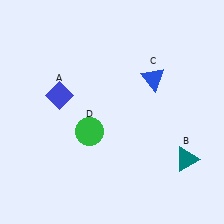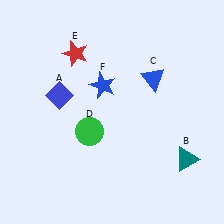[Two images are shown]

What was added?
A red star (E), a blue star (F) were added in Image 2.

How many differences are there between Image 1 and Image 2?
There are 2 differences between the two images.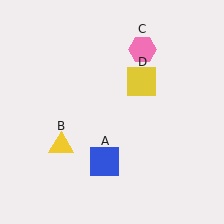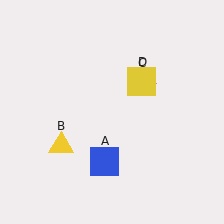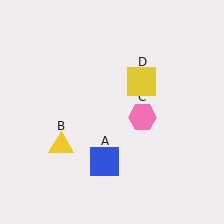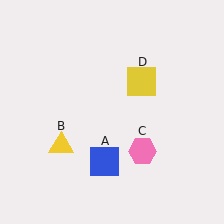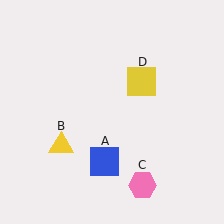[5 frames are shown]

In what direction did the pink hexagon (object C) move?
The pink hexagon (object C) moved down.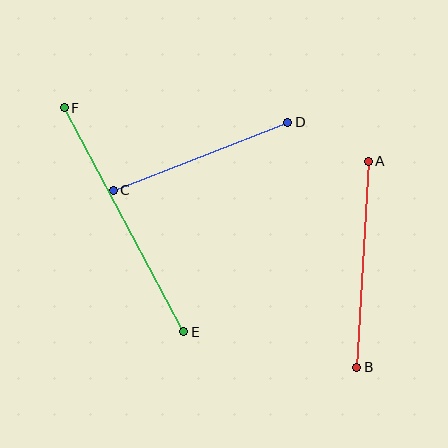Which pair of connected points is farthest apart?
Points E and F are farthest apart.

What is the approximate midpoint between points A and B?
The midpoint is at approximately (363, 264) pixels.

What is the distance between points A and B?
The distance is approximately 206 pixels.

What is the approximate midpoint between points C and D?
The midpoint is at approximately (201, 156) pixels.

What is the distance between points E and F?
The distance is approximately 254 pixels.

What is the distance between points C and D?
The distance is approximately 187 pixels.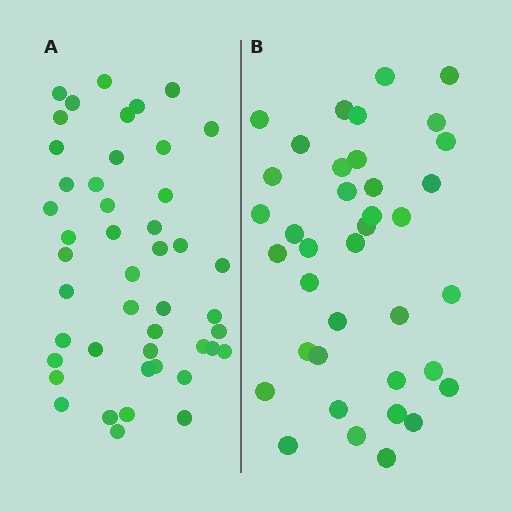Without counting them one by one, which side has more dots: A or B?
Region A (the left region) has more dots.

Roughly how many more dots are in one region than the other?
Region A has roughly 8 or so more dots than region B.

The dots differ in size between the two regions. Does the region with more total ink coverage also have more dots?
No. Region B has more total ink coverage because its dots are larger, but region A actually contains more individual dots. Total area can be misleading — the number of items is what matters here.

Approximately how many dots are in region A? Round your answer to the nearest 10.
About 50 dots. (The exact count is 46, which rounds to 50.)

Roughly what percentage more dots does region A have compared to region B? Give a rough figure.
About 20% more.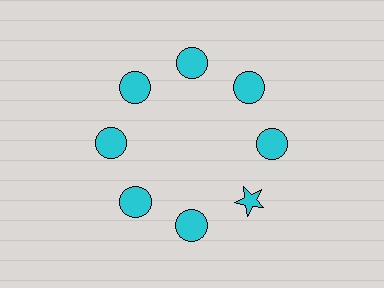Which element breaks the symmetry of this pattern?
The cyan star at roughly the 4 o'clock position breaks the symmetry. All other shapes are cyan circles.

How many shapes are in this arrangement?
There are 8 shapes arranged in a ring pattern.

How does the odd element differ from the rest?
It has a different shape: star instead of circle.